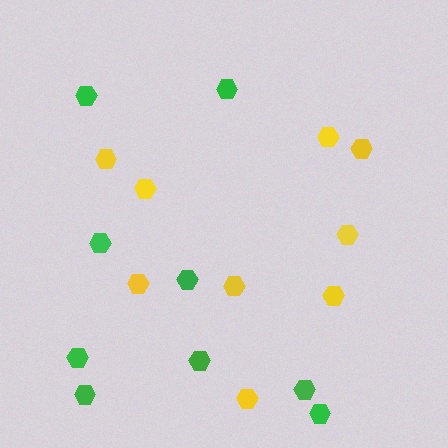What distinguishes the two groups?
There are 2 groups: one group of yellow hexagons (9) and one group of green hexagons (9).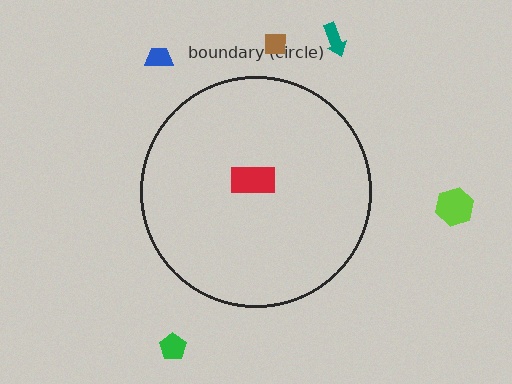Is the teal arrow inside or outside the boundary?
Outside.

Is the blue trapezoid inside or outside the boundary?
Outside.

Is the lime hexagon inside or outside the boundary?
Outside.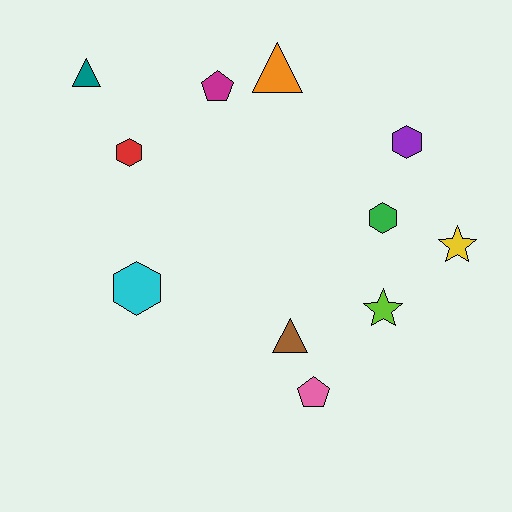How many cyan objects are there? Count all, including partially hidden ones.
There is 1 cyan object.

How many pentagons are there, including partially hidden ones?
There are 2 pentagons.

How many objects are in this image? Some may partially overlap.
There are 11 objects.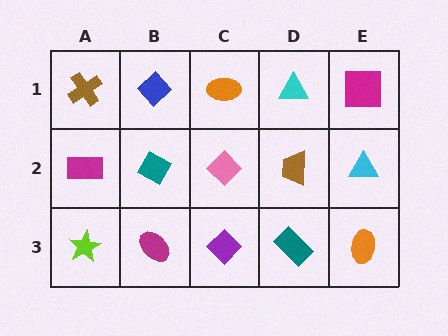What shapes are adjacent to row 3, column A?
A magenta rectangle (row 2, column A), a magenta ellipse (row 3, column B).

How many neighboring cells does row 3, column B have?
3.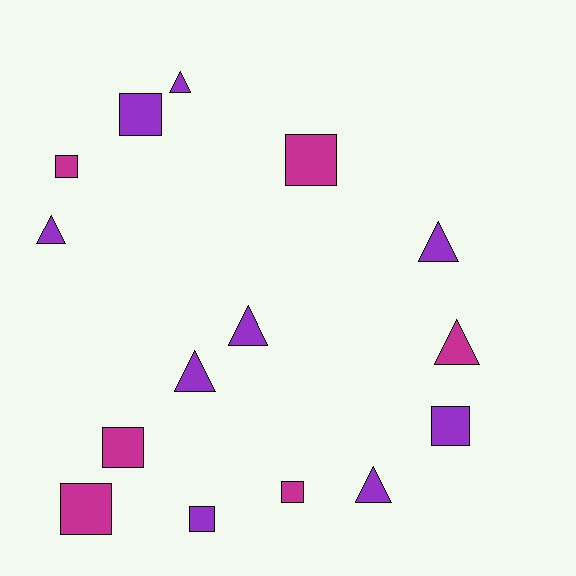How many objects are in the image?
There are 15 objects.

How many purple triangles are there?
There are 6 purple triangles.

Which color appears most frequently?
Purple, with 9 objects.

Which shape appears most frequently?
Square, with 8 objects.